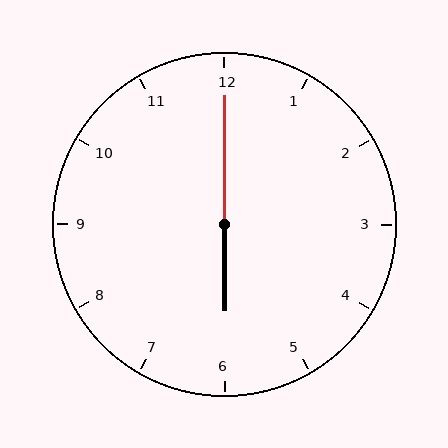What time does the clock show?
6:00.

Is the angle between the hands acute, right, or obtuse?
It is obtuse.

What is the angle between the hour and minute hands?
Approximately 180 degrees.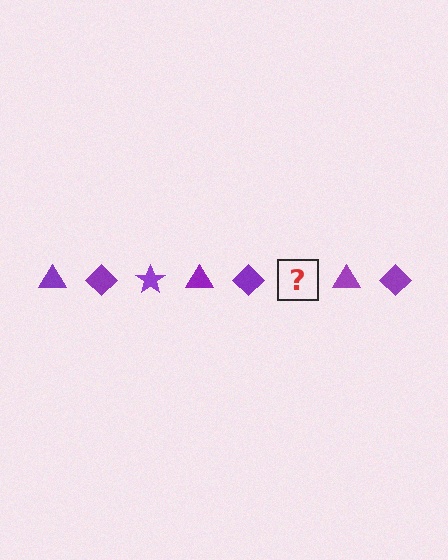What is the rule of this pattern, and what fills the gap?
The rule is that the pattern cycles through triangle, diamond, star shapes in purple. The gap should be filled with a purple star.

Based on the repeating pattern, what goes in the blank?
The blank should be a purple star.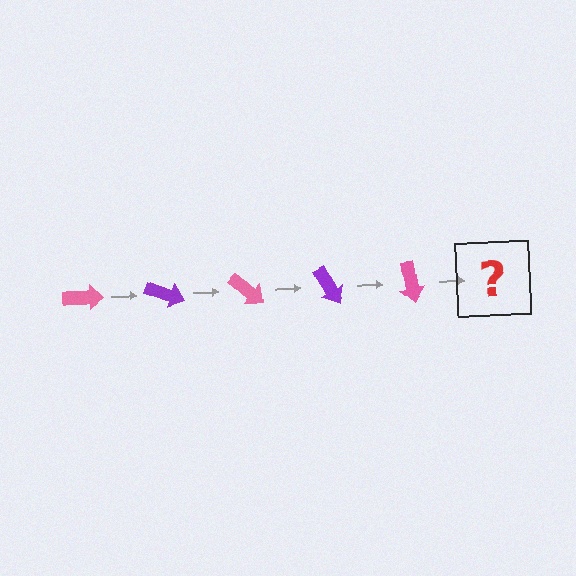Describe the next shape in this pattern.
It should be a purple arrow, rotated 100 degrees from the start.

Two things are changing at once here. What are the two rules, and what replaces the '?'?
The two rules are that it rotates 20 degrees each step and the color cycles through pink and purple. The '?' should be a purple arrow, rotated 100 degrees from the start.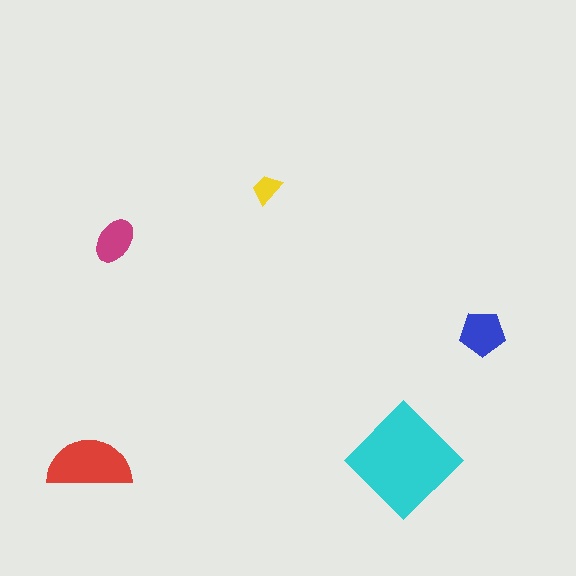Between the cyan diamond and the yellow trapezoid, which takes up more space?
The cyan diamond.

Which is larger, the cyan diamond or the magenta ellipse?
The cyan diamond.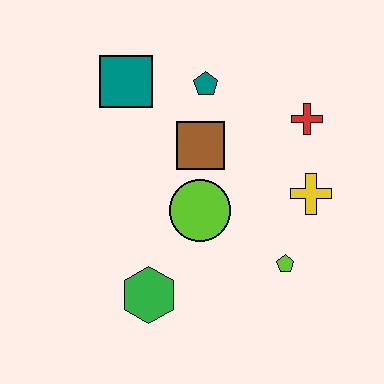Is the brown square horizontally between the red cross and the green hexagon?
Yes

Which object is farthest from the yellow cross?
The teal square is farthest from the yellow cross.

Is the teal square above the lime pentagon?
Yes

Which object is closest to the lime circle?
The brown square is closest to the lime circle.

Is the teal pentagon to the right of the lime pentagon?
No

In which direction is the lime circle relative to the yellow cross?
The lime circle is to the left of the yellow cross.